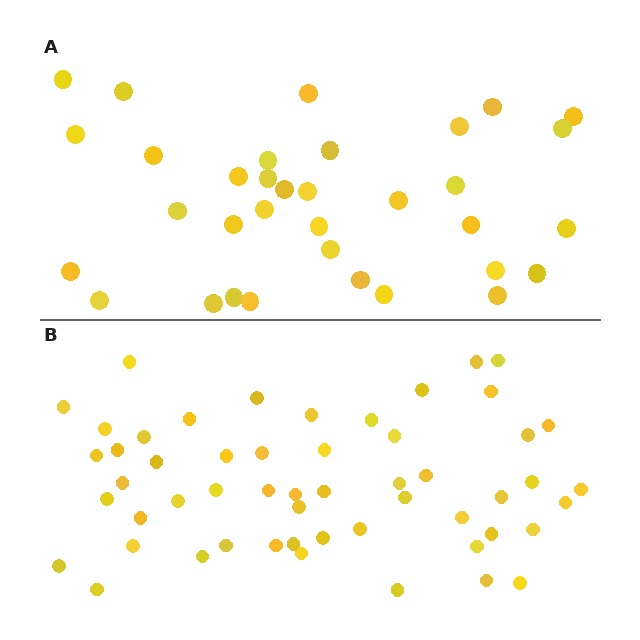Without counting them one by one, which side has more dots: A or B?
Region B (the bottom region) has more dots.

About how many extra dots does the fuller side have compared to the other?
Region B has approximately 20 more dots than region A.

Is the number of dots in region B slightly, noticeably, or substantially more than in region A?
Region B has substantially more. The ratio is roughly 1.6 to 1.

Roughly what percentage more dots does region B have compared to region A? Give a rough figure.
About 60% more.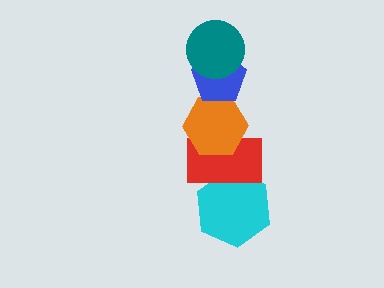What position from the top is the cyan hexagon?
The cyan hexagon is 5th from the top.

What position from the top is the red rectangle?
The red rectangle is 4th from the top.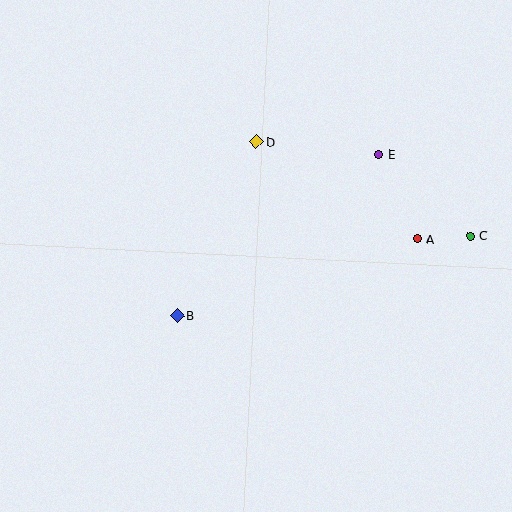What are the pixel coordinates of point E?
Point E is at (379, 154).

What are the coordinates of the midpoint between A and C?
The midpoint between A and C is at (444, 237).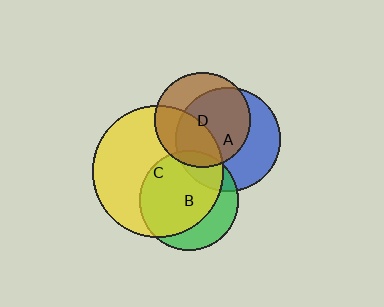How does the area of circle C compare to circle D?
Approximately 1.9 times.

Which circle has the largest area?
Circle C (yellow).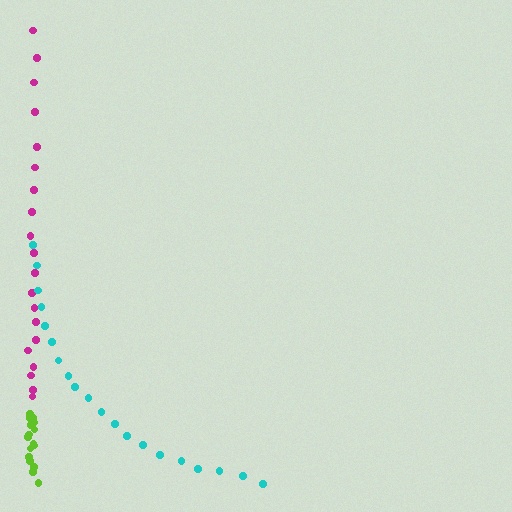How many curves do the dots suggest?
There are 3 distinct paths.